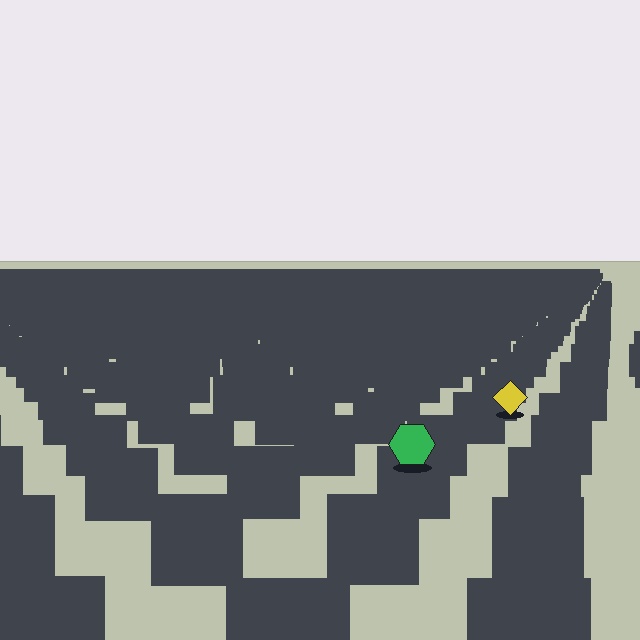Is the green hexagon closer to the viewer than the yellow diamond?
Yes. The green hexagon is closer — you can tell from the texture gradient: the ground texture is coarser near it.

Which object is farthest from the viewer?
The yellow diamond is farthest from the viewer. It appears smaller and the ground texture around it is denser.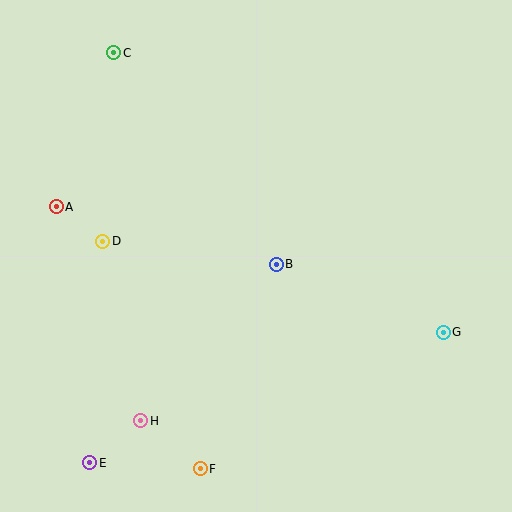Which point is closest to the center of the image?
Point B at (276, 264) is closest to the center.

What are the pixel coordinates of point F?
Point F is at (200, 469).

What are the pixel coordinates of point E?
Point E is at (90, 463).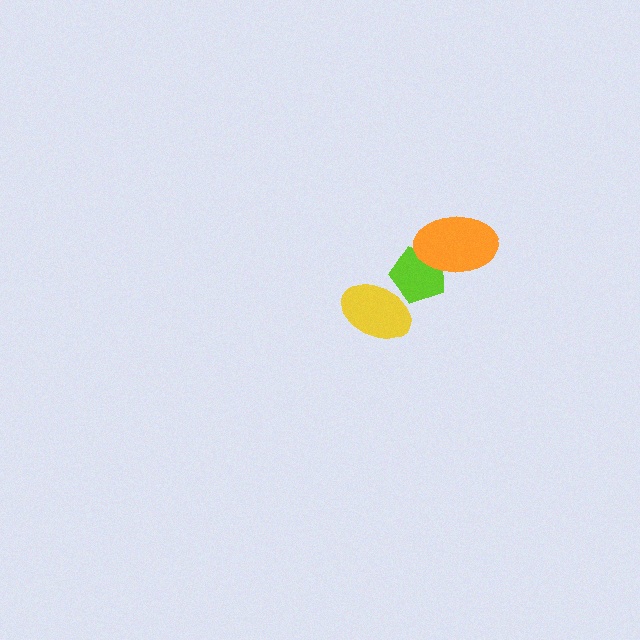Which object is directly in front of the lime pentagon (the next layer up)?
The orange ellipse is directly in front of the lime pentagon.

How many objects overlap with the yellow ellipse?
1 object overlaps with the yellow ellipse.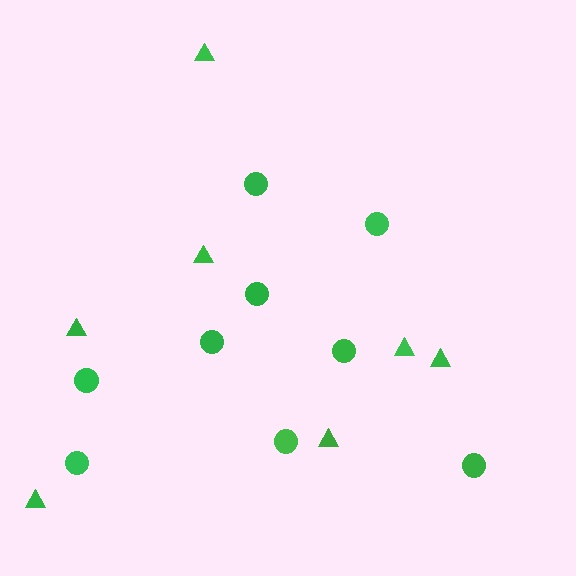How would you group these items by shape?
There are 2 groups: one group of triangles (7) and one group of circles (9).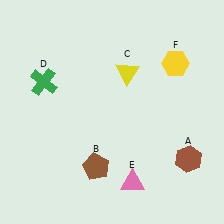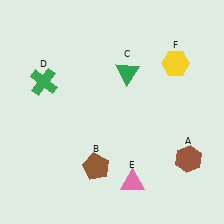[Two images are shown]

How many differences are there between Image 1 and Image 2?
There is 1 difference between the two images.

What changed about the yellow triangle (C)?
In Image 1, C is yellow. In Image 2, it changed to green.